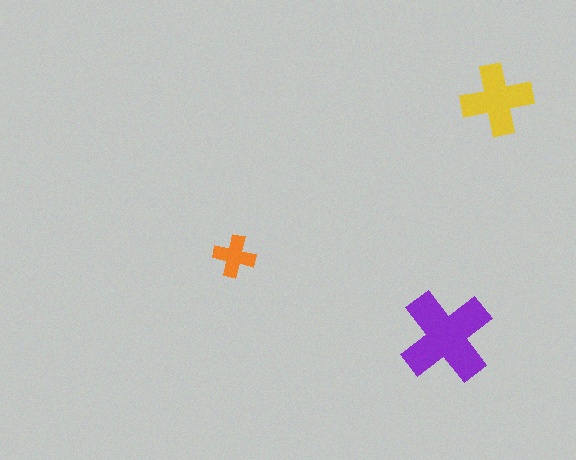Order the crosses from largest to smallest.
the purple one, the yellow one, the orange one.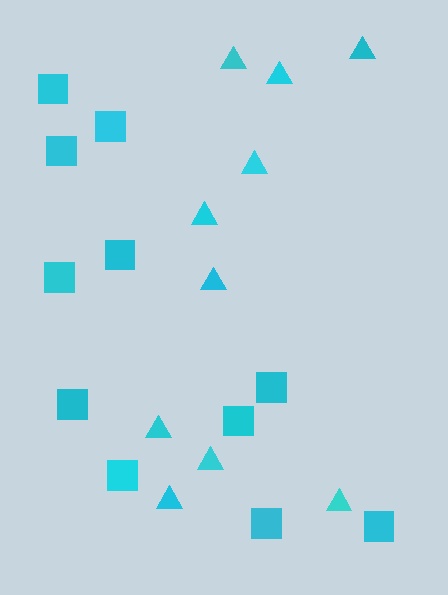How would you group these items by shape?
There are 2 groups: one group of squares (11) and one group of triangles (10).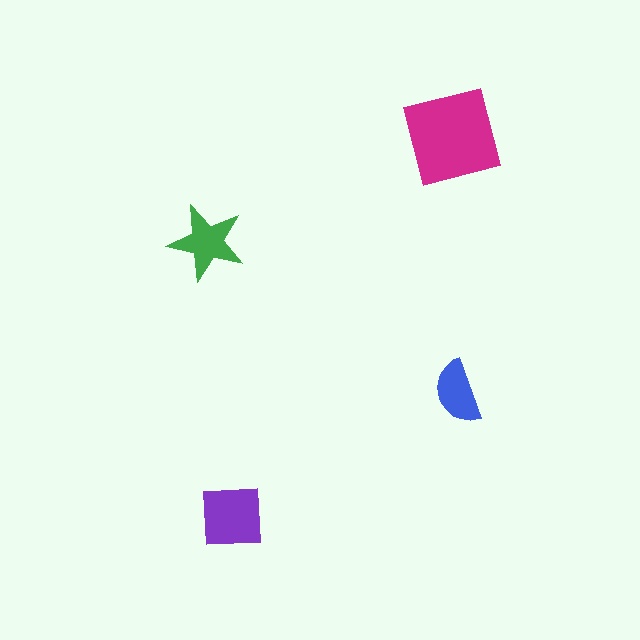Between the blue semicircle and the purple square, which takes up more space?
The purple square.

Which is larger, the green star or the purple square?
The purple square.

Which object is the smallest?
The blue semicircle.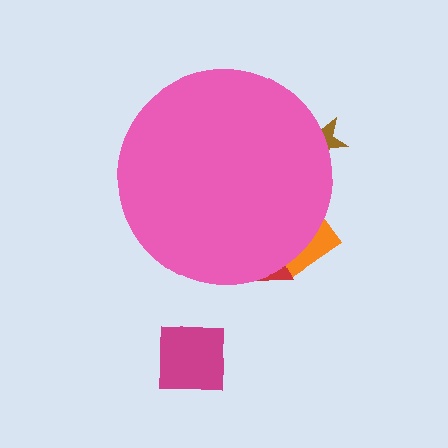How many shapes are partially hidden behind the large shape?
3 shapes are partially hidden.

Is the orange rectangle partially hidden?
Yes, the orange rectangle is partially hidden behind the pink circle.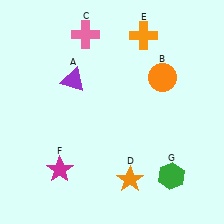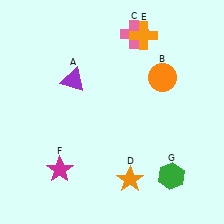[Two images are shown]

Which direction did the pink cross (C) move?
The pink cross (C) moved right.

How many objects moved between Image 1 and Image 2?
1 object moved between the two images.